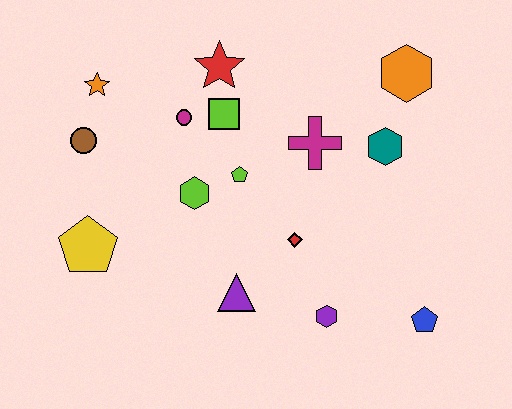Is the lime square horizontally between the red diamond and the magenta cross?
No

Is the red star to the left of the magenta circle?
No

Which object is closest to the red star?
The lime square is closest to the red star.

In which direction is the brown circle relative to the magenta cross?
The brown circle is to the left of the magenta cross.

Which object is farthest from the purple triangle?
The orange hexagon is farthest from the purple triangle.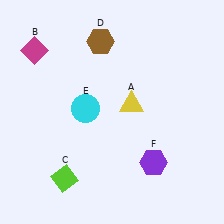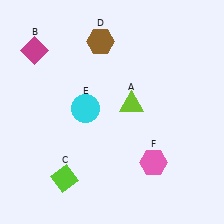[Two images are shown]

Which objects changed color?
A changed from yellow to lime. F changed from purple to pink.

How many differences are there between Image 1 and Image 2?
There are 2 differences between the two images.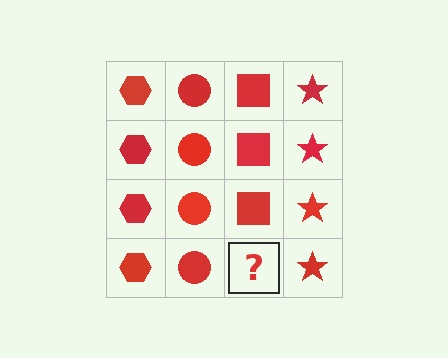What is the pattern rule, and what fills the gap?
The rule is that each column has a consistent shape. The gap should be filled with a red square.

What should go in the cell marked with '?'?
The missing cell should contain a red square.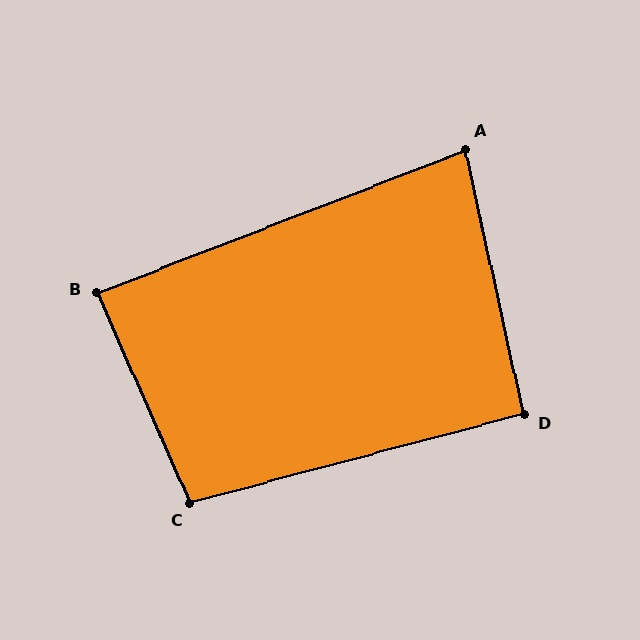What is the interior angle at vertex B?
Approximately 88 degrees (approximately right).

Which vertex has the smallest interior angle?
A, at approximately 81 degrees.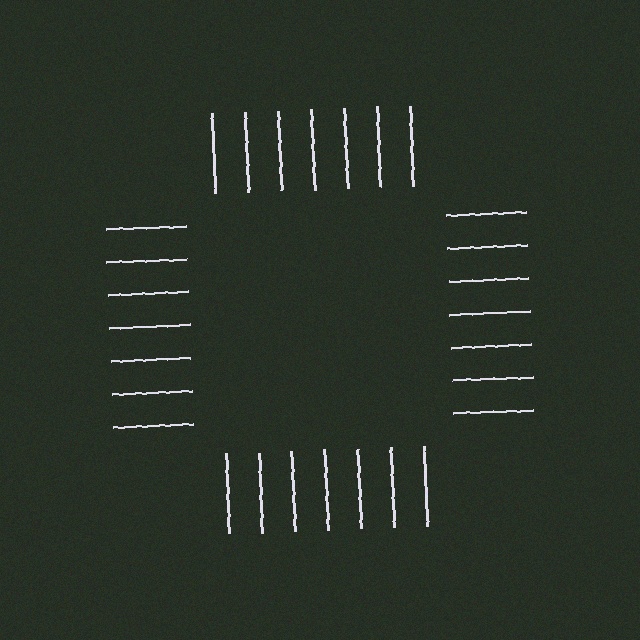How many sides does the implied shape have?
4 sides — the line-ends trace a square.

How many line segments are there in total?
28 — 7 along each of the 4 edges.